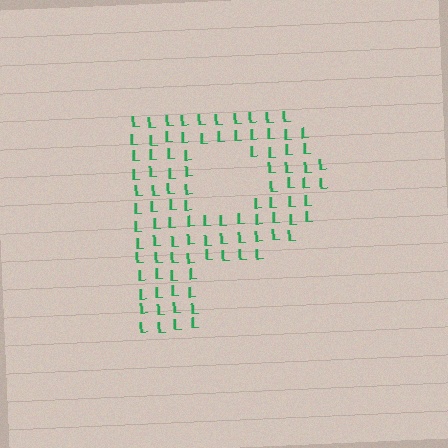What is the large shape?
The large shape is the letter P.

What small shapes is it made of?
It is made of small letter L's.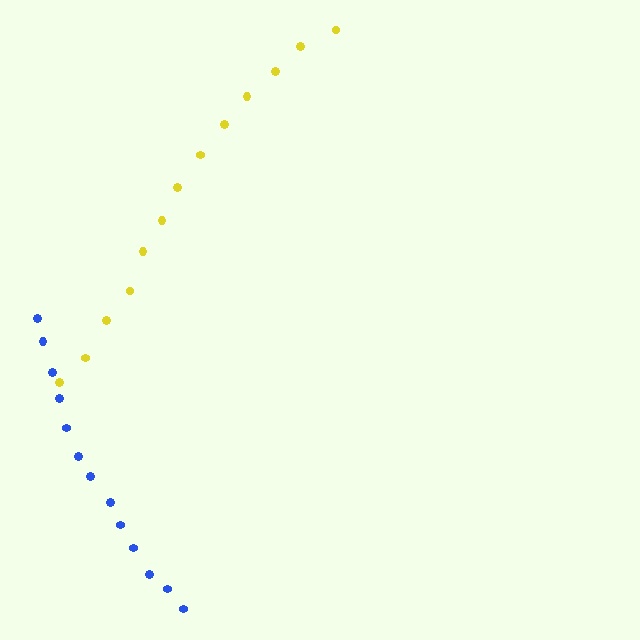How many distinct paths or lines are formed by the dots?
There are 2 distinct paths.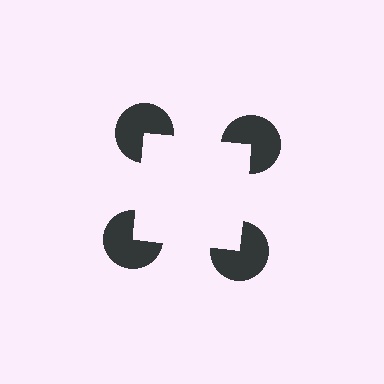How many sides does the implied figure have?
4 sides.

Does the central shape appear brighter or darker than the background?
It typically appears slightly brighter than the background, even though no actual brightness change is drawn.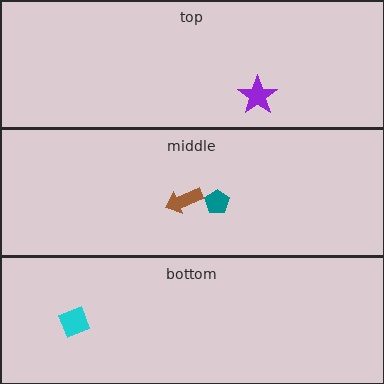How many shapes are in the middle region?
2.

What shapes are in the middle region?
The brown arrow, the teal pentagon.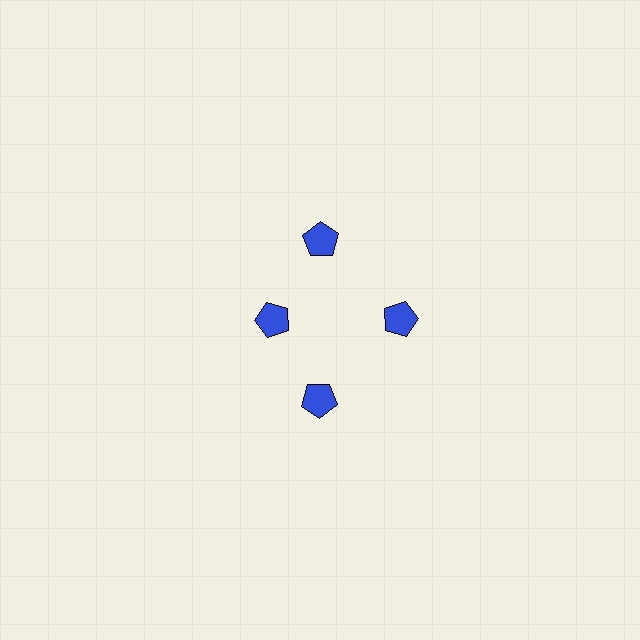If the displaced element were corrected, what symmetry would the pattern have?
It would have 4-fold rotational symmetry — the pattern would map onto itself every 90 degrees.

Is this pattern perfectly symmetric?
No. The 4 blue pentagons are arranged in a ring, but one element near the 9 o'clock position is pulled inward toward the center, breaking the 4-fold rotational symmetry.